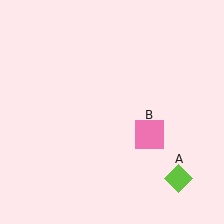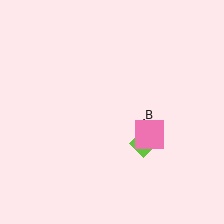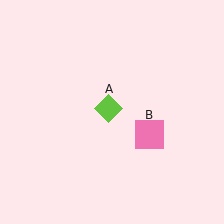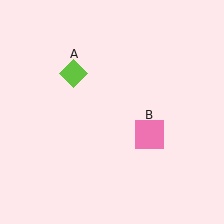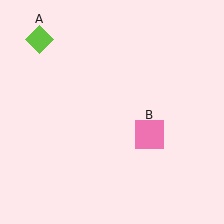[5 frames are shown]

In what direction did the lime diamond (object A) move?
The lime diamond (object A) moved up and to the left.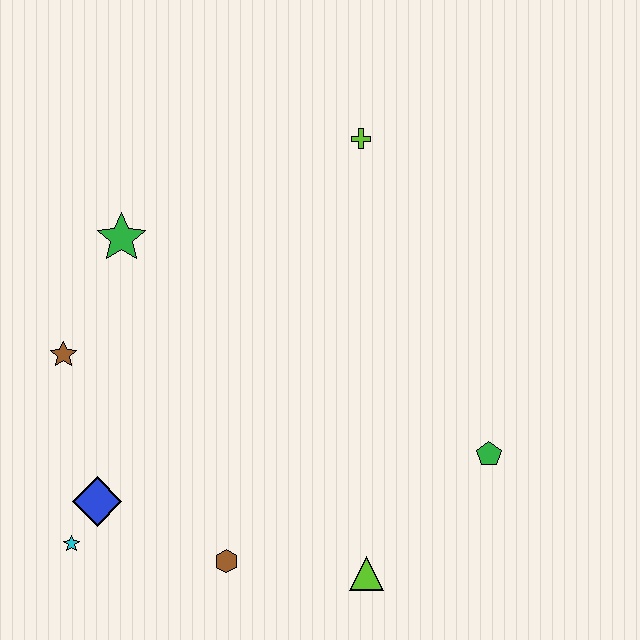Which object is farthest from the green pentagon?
The brown star is farthest from the green pentagon.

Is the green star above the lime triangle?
Yes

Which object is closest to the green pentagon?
The lime triangle is closest to the green pentagon.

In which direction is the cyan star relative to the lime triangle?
The cyan star is to the left of the lime triangle.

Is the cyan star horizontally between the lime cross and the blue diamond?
No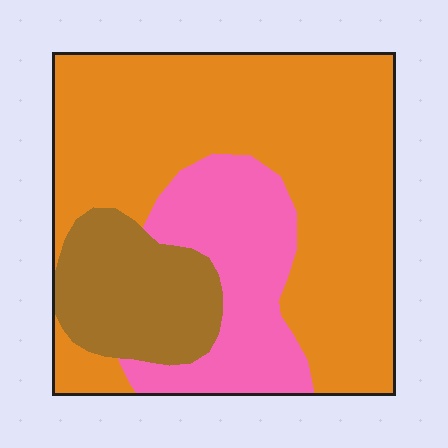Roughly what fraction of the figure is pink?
Pink covers around 20% of the figure.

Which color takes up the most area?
Orange, at roughly 60%.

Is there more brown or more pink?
Pink.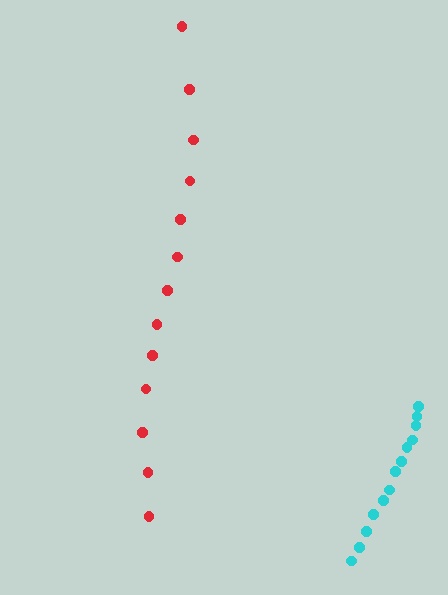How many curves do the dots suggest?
There are 2 distinct paths.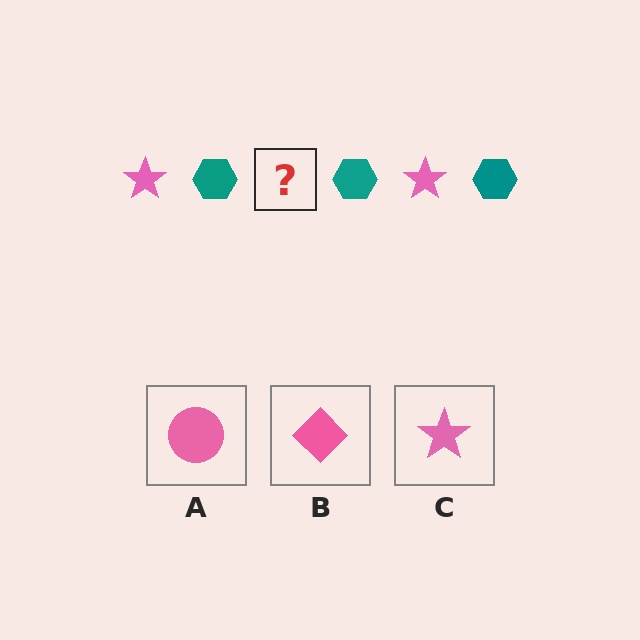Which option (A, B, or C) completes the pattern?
C.